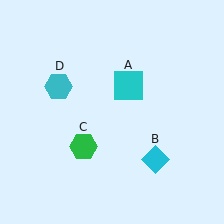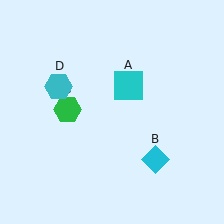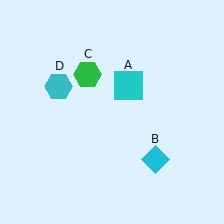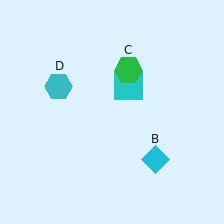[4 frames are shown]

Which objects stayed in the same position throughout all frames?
Cyan square (object A) and cyan diamond (object B) and cyan hexagon (object D) remained stationary.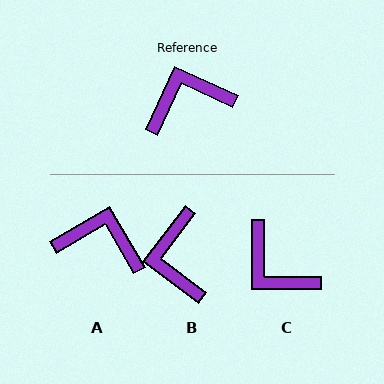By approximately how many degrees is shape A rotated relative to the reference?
Approximately 35 degrees clockwise.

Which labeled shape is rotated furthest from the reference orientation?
C, about 114 degrees away.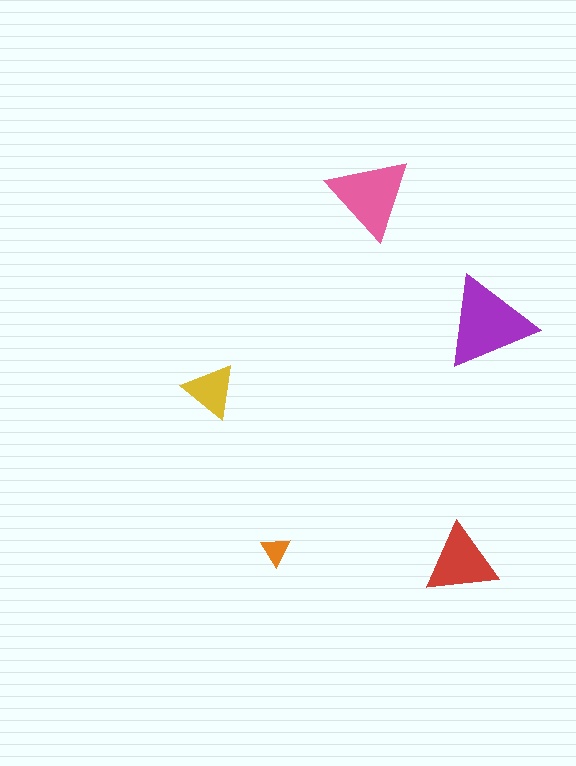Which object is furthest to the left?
The yellow triangle is leftmost.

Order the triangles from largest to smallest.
the purple one, the pink one, the red one, the yellow one, the orange one.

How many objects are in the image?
There are 5 objects in the image.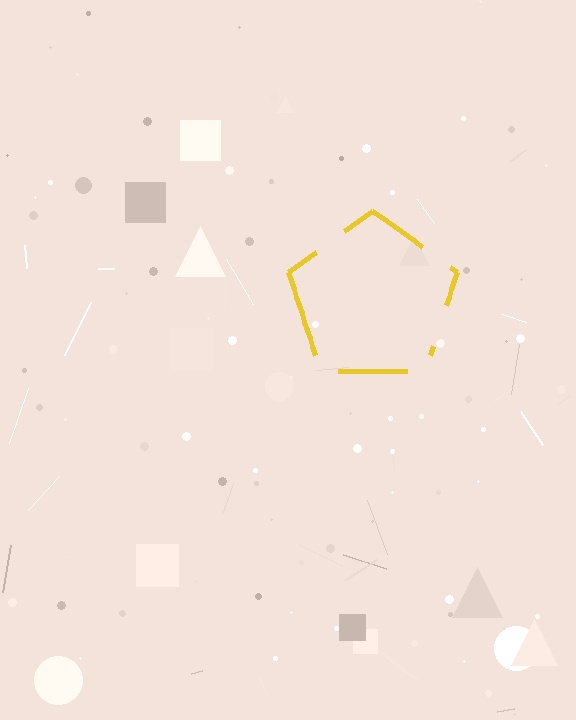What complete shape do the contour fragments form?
The contour fragments form a pentagon.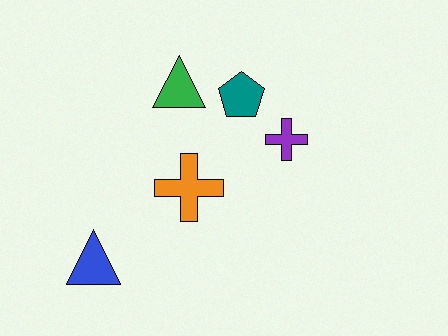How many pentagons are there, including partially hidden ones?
There is 1 pentagon.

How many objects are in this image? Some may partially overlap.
There are 5 objects.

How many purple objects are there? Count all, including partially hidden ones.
There is 1 purple object.